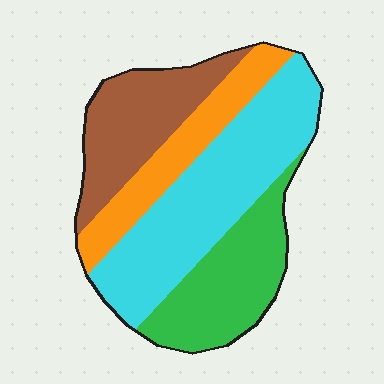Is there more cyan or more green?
Cyan.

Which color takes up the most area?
Cyan, at roughly 40%.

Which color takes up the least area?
Orange, at roughly 15%.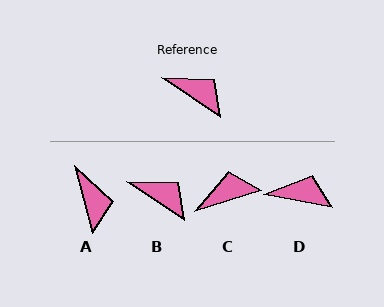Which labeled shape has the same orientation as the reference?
B.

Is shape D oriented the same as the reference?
No, it is off by about 23 degrees.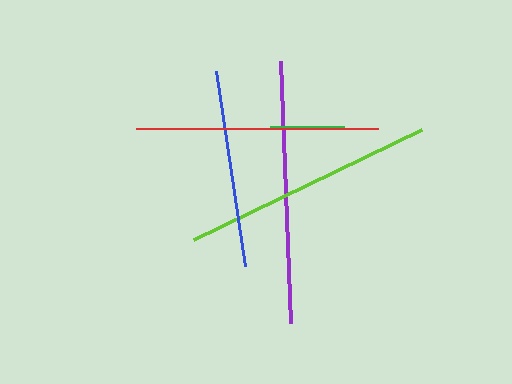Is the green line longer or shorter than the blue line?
The blue line is longer than the green line.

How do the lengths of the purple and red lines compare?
The purple and red lines are approximately the same length.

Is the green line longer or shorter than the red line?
The red line is longer than the green line.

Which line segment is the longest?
The purple line is the longest at approximately 262 pixels.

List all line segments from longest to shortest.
From longest to shortest: purple, lime, red, blue, green.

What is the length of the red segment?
The red segment is approximately 242 pixels long.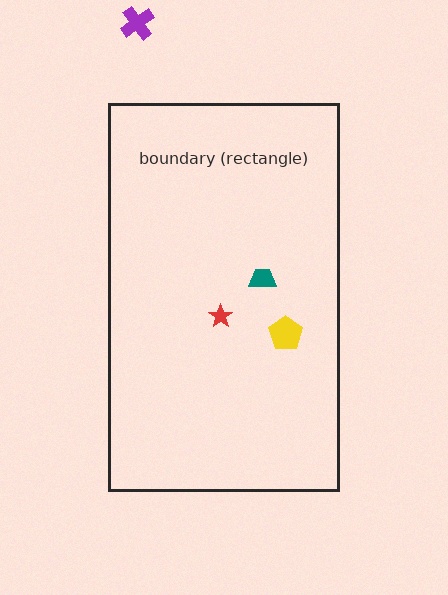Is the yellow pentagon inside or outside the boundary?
Inside.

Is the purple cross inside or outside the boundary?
Outside.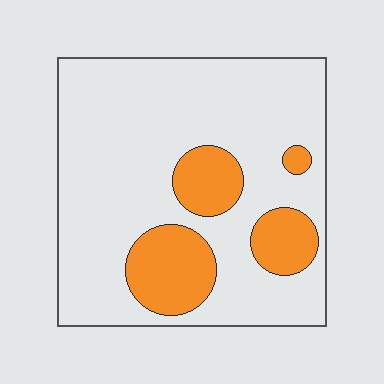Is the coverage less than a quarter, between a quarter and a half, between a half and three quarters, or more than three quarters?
Less than a quarter.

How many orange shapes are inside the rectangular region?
4.